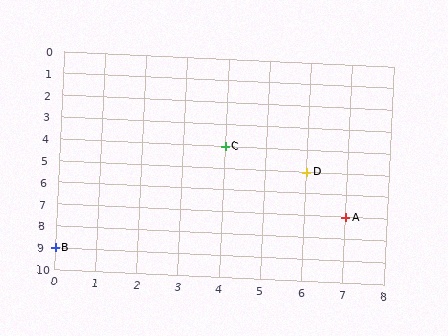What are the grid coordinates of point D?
Point D is at grid coordinates (6, 5).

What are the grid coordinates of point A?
Point A is at grid coordinates (7, 7).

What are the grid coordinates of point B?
Point B is at grid coordinates (0, 9).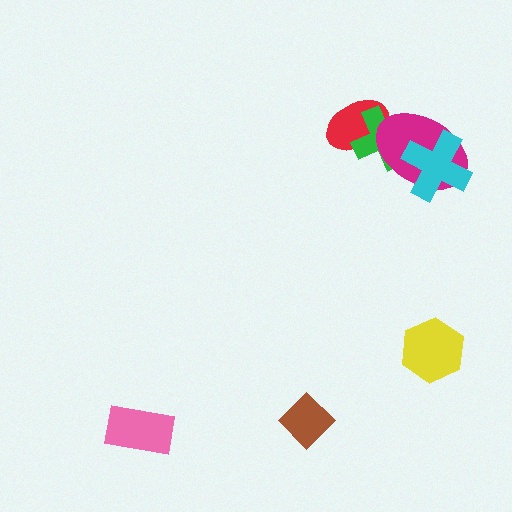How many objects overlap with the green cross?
3 objects overlap with the green cross.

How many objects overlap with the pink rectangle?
0 objects overlap with the pink rectangle.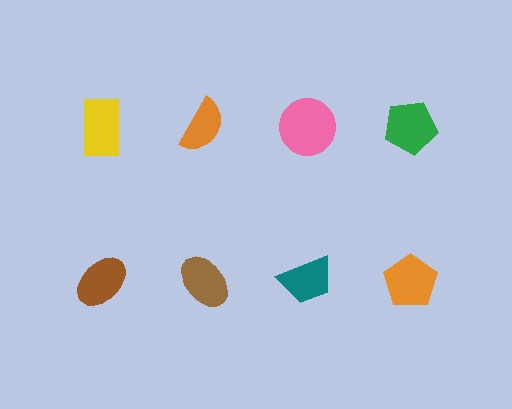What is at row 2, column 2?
A brown ellipse.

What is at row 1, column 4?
A green pentagon.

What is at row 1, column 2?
An orange semicircle.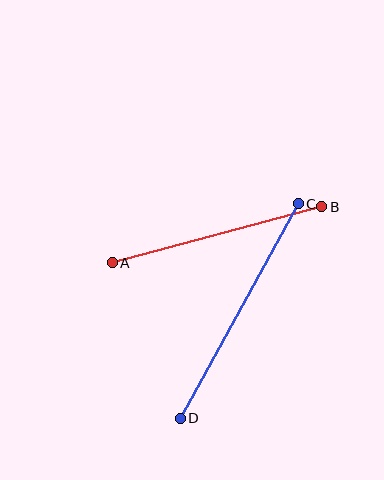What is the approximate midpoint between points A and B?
The midpoint is at approximately (217, 235) pixels.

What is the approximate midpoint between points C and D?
The midpoint is at approximately (239, 311) pixels.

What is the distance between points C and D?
The distance is approximately 245 pixels.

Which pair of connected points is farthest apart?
Points C and D are farthest apart.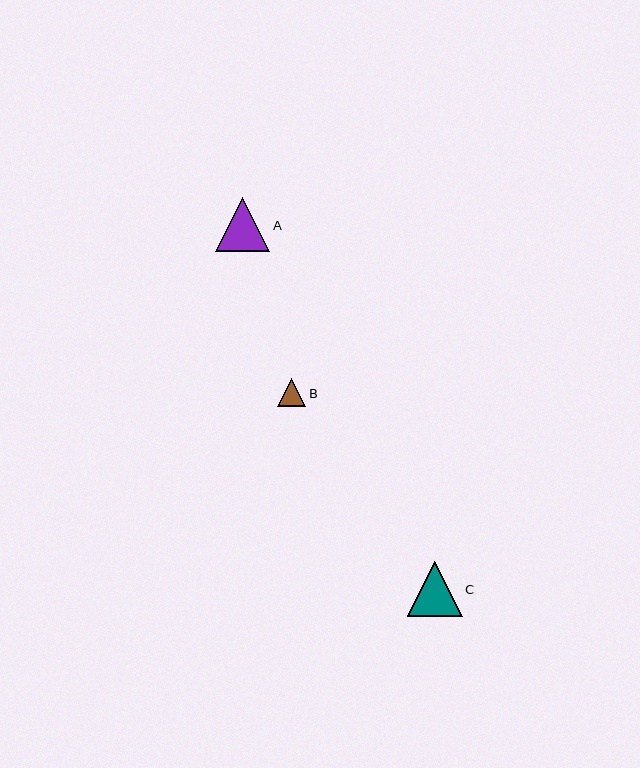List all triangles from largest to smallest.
From largest to smallest: C, A, B.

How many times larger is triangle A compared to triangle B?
Triangle A is approximately 1.9 times the size of triangle B.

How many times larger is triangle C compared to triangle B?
Triangle C is approximately 1.9 times the size of triangle B.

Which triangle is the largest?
Triangle C is the largest with a size of approximately 55 pixels.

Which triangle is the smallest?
Triangle B is the smallest with a size of approximately 28 pixels.